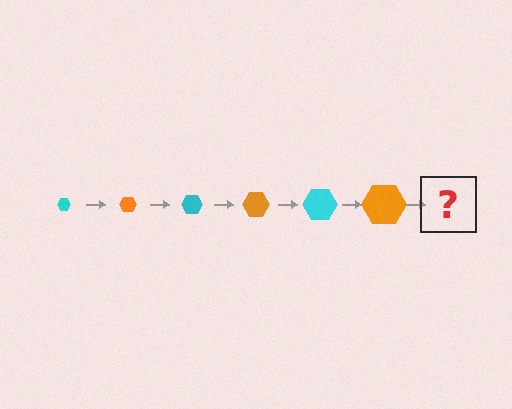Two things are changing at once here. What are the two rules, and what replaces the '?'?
The two rules are that the hexagon grows larger each step and the color cycles through cyan and orange. The '?' should be a cyan hexagon, larger than the previous one.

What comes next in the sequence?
The next element should be a cyan hexagon, larger than the previous one.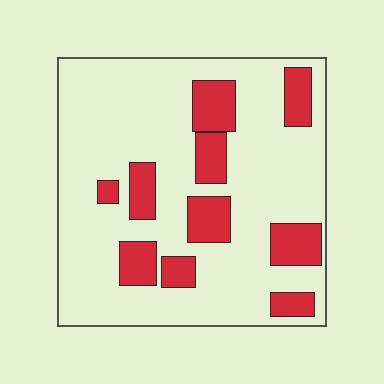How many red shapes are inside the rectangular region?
10.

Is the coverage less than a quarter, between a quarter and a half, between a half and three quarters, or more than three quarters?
Less than a quarter.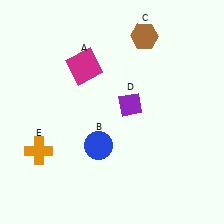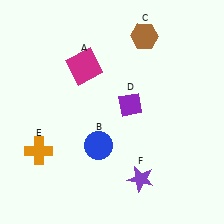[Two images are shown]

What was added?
A purple star (F) was added in Image 2.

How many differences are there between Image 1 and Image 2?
There is 1 difference between the two images.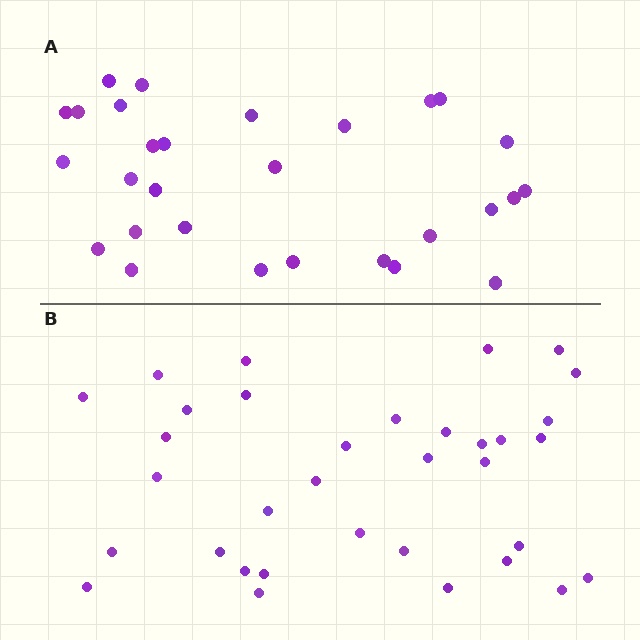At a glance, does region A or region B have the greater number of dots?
Region B (the bottom region) has more dots.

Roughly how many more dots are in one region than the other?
Region B has about 5 more dots than region A.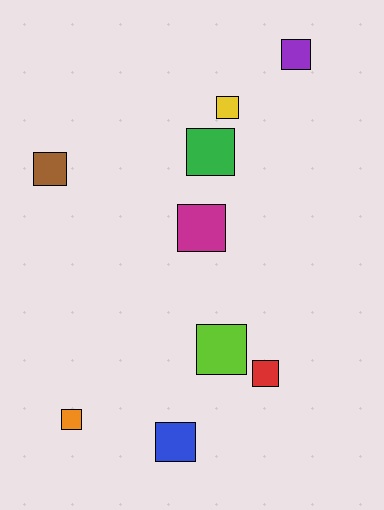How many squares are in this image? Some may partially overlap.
There are 9 squares.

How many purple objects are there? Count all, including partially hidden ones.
There is 1 purple object.